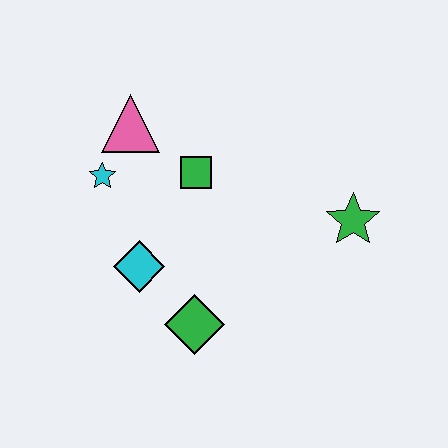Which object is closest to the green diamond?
The cyan diamond is closest to the green diamond.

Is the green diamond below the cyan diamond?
Yes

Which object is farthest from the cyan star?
The green star is farthest from the cyan star.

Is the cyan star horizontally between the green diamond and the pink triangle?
No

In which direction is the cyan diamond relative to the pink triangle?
The cyan diamond is below the pink triangle.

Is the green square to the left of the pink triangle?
No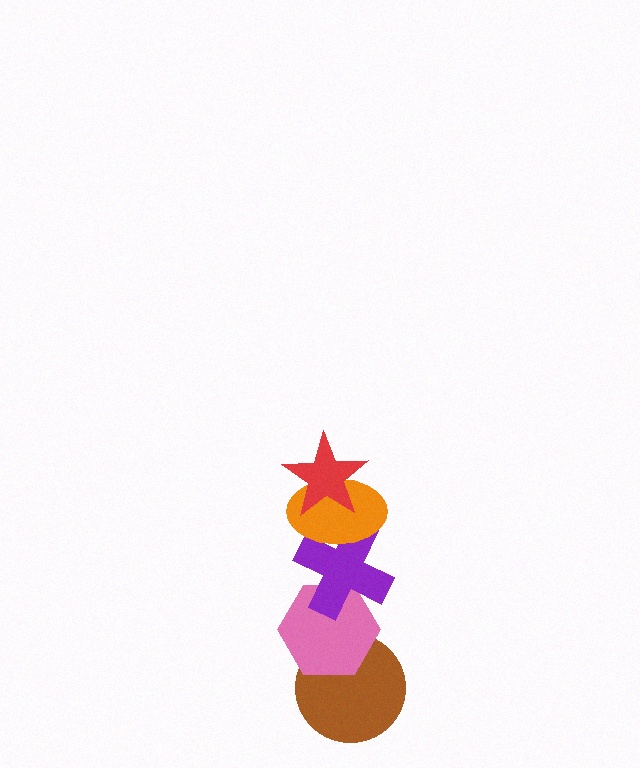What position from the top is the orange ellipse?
The orange ellipse is 2nd from the top.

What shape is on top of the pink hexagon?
The purple cross is on top of the pink hexagon.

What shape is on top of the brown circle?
The pink hexagon is on top of the brown circle.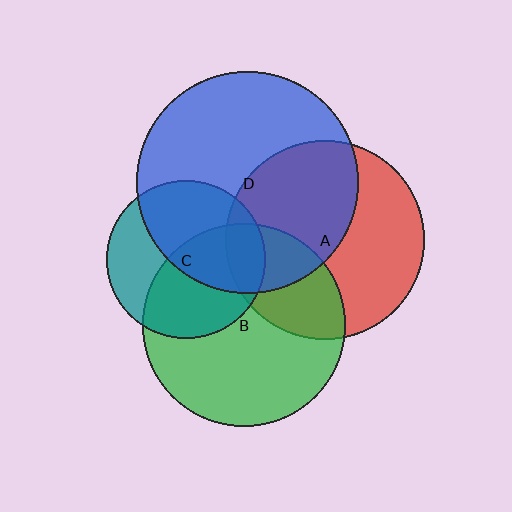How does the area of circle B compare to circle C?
Approximately 1.6 times.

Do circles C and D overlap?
Yes.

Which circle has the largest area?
Circle D (blue).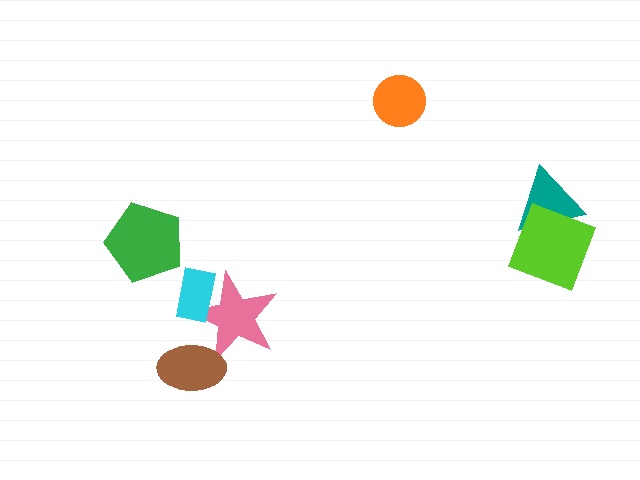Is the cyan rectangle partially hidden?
No, no other shape covers it.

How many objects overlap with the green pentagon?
0 objects overlap with the green pentagon.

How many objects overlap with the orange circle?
0 objects overlap with the orange circle.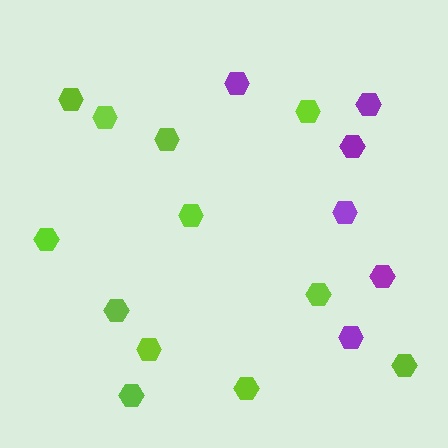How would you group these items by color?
There are 2 groups: one group of purple hexagons (6) and one group of lime hexagons (12).